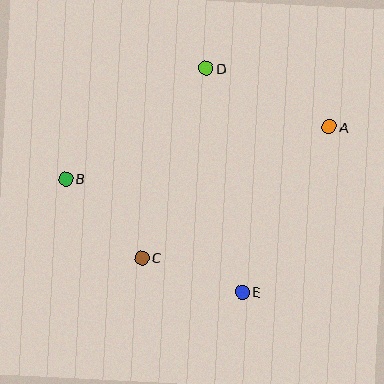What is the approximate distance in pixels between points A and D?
The distance between A and D is approximately 136 pixels.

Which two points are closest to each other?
Points C and E are closest to each other.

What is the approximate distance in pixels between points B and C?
The distance between B and C is approximately 109 pixels.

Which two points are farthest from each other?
Points A and B are farthest from each other.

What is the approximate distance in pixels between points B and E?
The distance between B and E is approximately 209 pixels.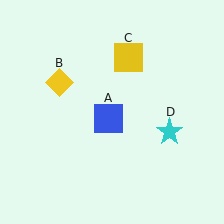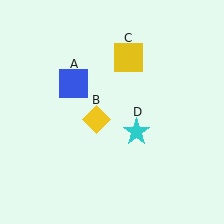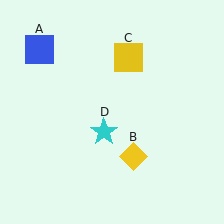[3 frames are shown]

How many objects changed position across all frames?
3 objects changed position: blue square (object A), yellow diamond (object B), cyan star (object D).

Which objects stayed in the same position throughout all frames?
Yellow square (object C) remained stationary.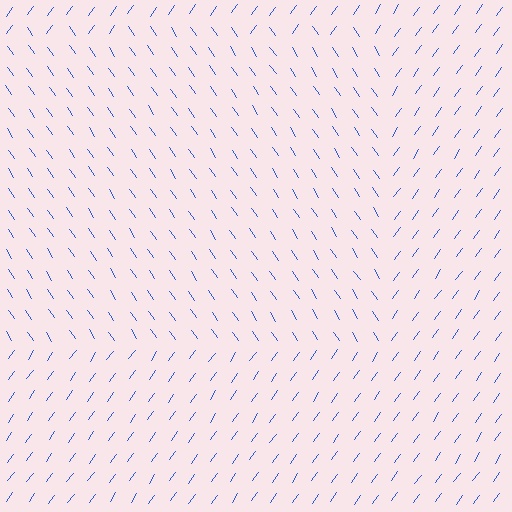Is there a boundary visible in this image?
Yes, there is a texture boundary formed by a change in line orientation.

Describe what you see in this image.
The image is filled with small blue line segments. A rectangle region in the image has lines oriented differently from the surrounding lines, creating a visible texture boundary.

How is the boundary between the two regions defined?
The boundary is defined purely by a change in line orientation (approximately 69 degrees difference). All lines are the same color and thickness.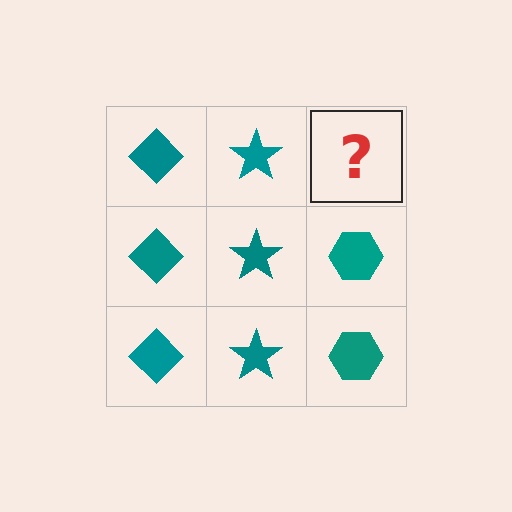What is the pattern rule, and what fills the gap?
The rule is that each column has a consistent shape. The gap should be filled with a teal hexagon.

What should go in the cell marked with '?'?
The missing cell should contain a teal hexagon.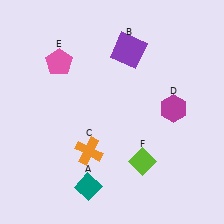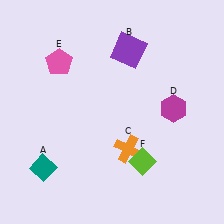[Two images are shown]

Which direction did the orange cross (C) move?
The orange cross (C) moved right.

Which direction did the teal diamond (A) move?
The teal diamond (A) moved left.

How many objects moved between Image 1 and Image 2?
2 objects moved between the two images.